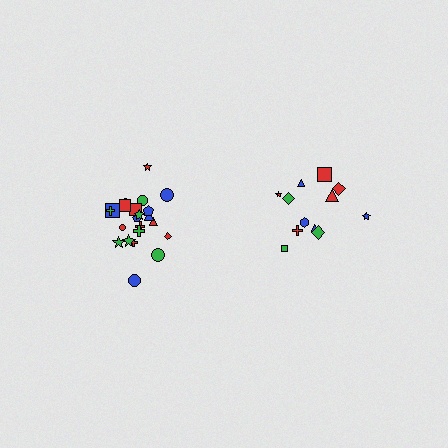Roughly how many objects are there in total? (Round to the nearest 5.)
Roughly 35 objects in total.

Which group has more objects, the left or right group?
The left group.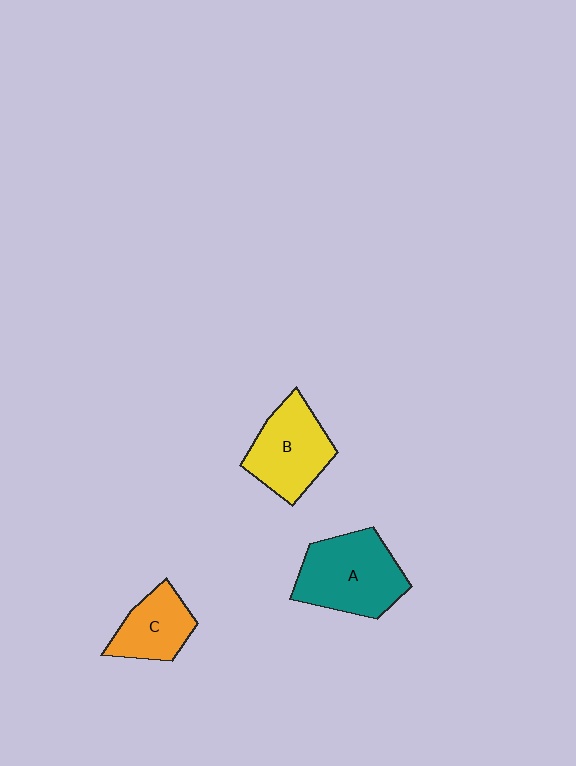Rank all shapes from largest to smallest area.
From largest to smallest: A (teal), B (yellow), C (orange).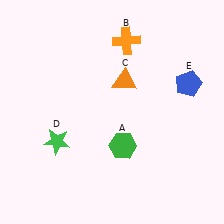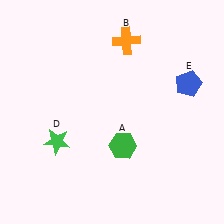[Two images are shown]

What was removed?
The orange triangle (C) was removed in Image 2.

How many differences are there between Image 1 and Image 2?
There is 1 difference between the two images.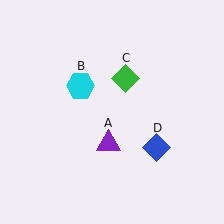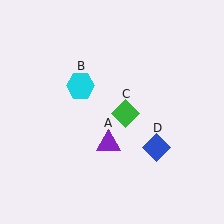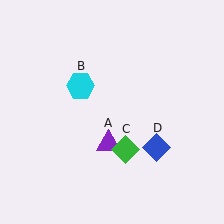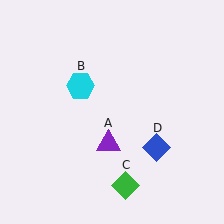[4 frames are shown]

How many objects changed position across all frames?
1 object changed position: green diamond (object C).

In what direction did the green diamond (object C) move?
The green diamond (object C) moved down.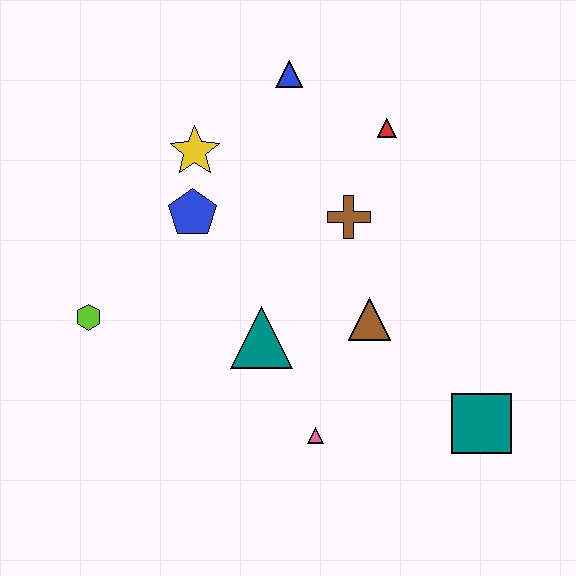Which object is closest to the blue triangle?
The red triangle is closest to the blue triangle.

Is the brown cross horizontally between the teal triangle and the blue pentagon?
No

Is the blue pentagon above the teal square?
Yes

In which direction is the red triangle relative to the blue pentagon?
The red triangle is to the right of the blue pentagon.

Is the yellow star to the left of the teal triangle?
Yes